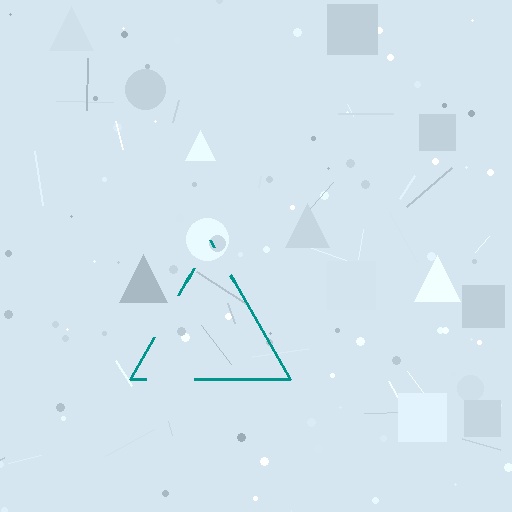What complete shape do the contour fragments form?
The contour fragments form a triangle.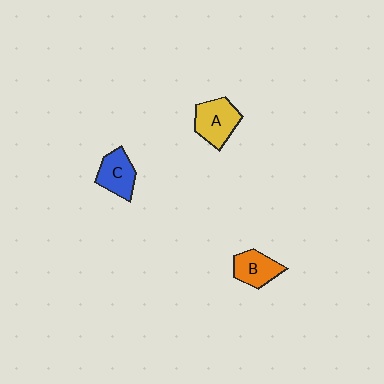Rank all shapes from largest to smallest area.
From largest to smallest: A (yellow), C (blue), B (orange).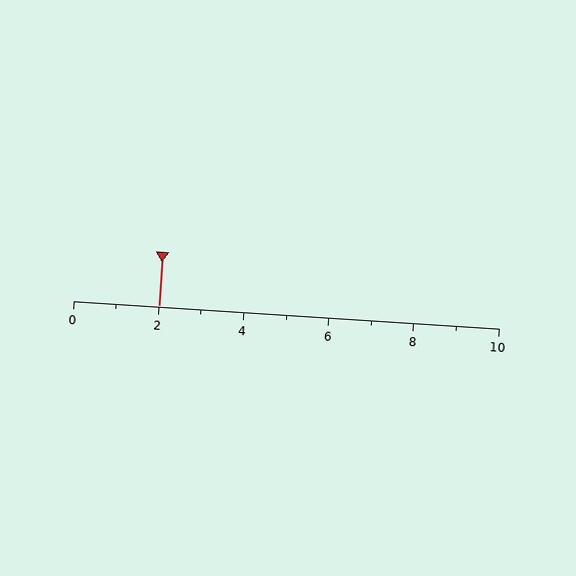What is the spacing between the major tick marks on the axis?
The major ticks are spaced 2 apart.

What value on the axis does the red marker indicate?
The marker indicates approximately 2.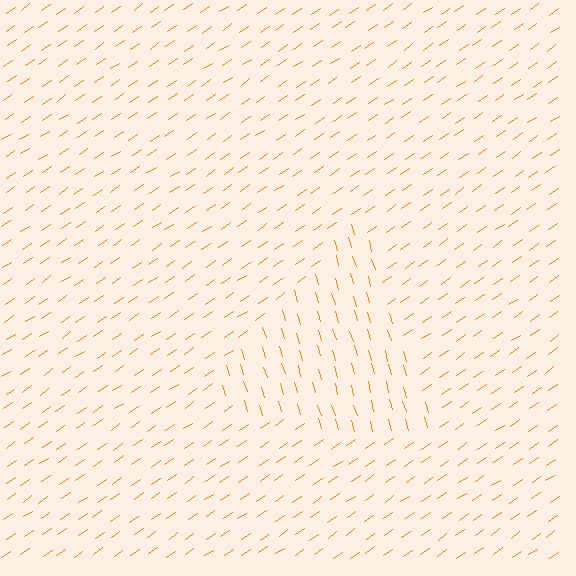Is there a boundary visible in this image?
Yes, there is a texture boundary formed by a change in line orientation.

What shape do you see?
I see a triangle.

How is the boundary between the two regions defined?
The boundary is defined purely by a change in line orientation (approximately 72 degrees difference). All lines are the same color and thickness.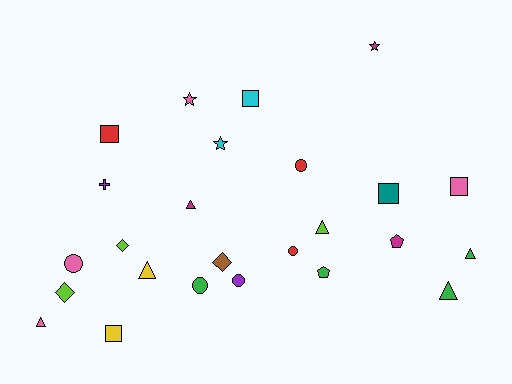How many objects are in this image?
There are 25 objects.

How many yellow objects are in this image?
There are 2 yellow objects.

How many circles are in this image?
There are 5 circles.